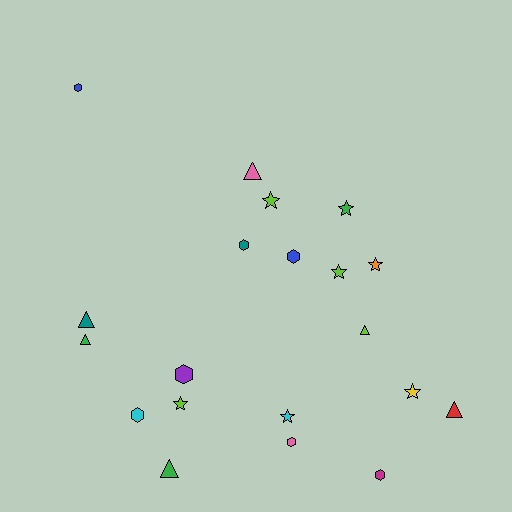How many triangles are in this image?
There are 6 triangles.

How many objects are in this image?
There are 20 objects.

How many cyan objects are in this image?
There are 2 cyan objects.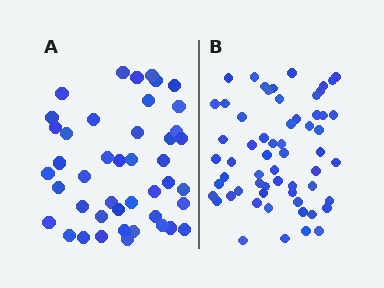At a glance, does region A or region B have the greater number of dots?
Region B (the right region) has more dots.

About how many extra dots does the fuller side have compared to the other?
Region B has approximately 15 more dots than region A.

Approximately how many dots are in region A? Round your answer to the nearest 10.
About 40 dots. (The exact count is 44, which rounds to 40.)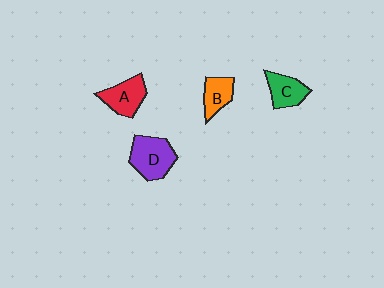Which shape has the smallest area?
Shape B (orange).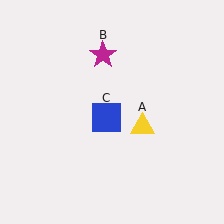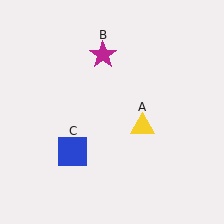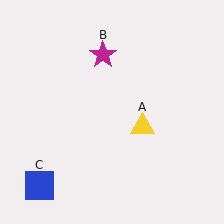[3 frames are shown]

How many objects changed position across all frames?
1 object changed position: blue square (object C).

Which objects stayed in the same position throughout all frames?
Yellow triangle (object A) and magenta star (object B) remained stationary.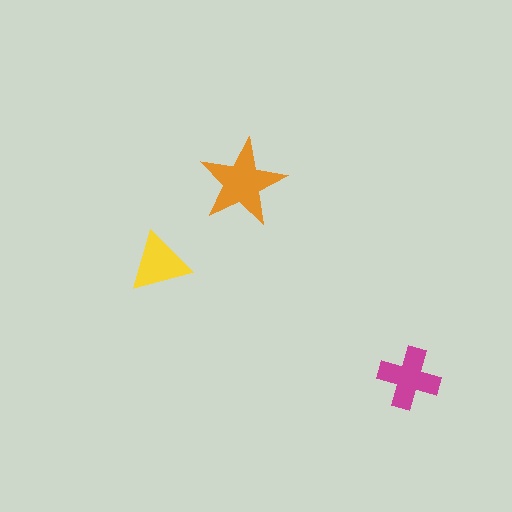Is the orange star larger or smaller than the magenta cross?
Larger.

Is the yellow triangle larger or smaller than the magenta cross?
Smaller.